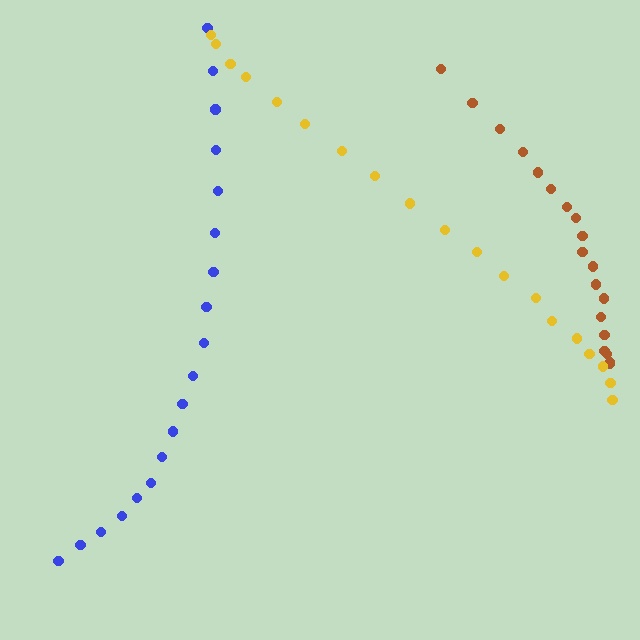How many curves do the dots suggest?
There are 3 distinct paths.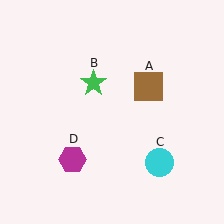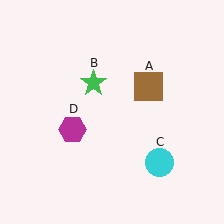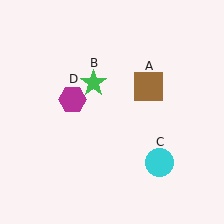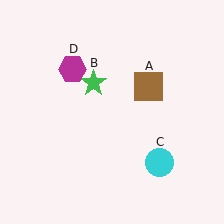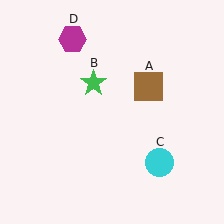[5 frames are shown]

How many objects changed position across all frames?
1 object changed position: magenta hexagon (object D).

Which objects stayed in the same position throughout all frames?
Brown square (object A) and green star (object B) and cyan circle (object C) remained stationary.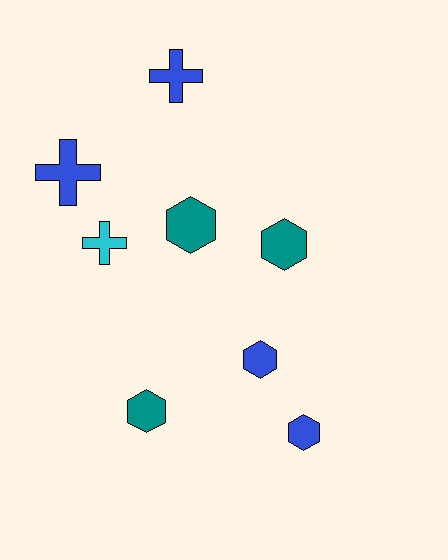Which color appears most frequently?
Blue, with 4 objects.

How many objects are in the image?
There are 8 objects.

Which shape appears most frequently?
Hexagon, with 5 objects.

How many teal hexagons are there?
There are 3 teal hexagons.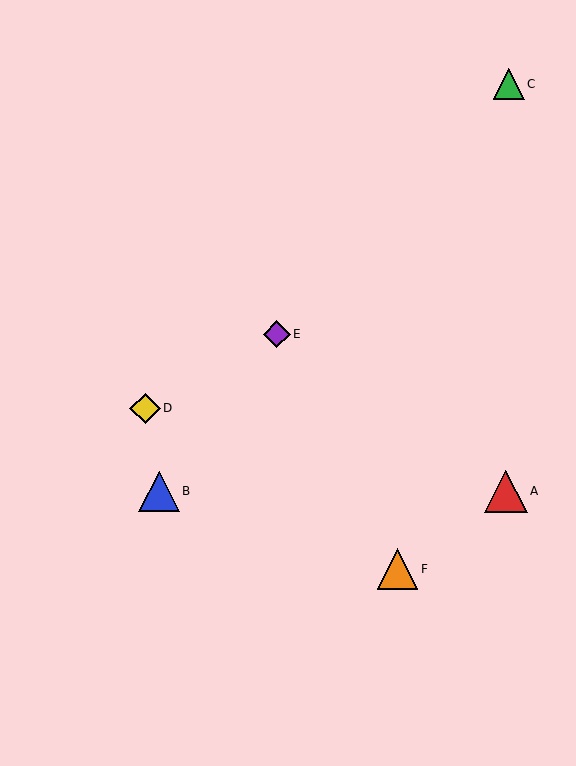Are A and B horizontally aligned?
Yes, both are at y≈491.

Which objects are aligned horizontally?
Objects A, B are aligned horizontally.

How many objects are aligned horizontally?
2 objects (A, B) are aligned horizontally.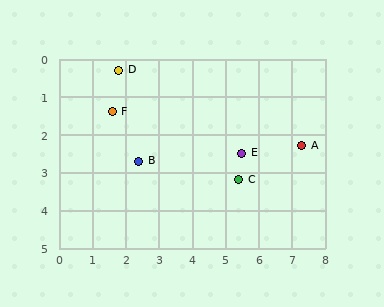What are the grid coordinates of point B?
Point B is at approximately (2.4, 2.7).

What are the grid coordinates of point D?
Point D is at approximately (1.8, 0.3).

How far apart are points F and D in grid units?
Points F and D are about 1.1 grid units apart.